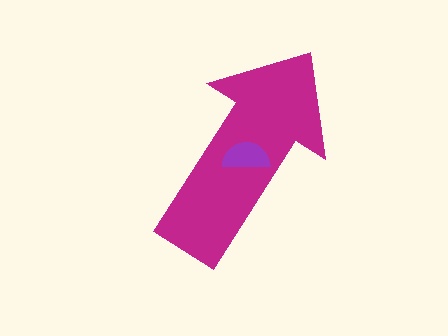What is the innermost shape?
The purple semicircle.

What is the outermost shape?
The magenta arrow.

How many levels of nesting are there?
2.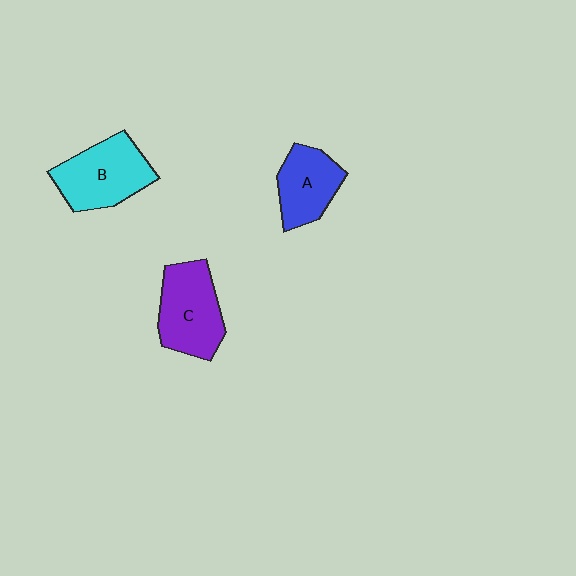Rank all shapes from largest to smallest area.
From largest to smallest: B (cyan), C (purple), A (blue).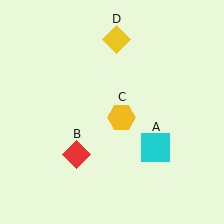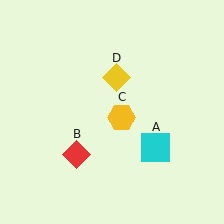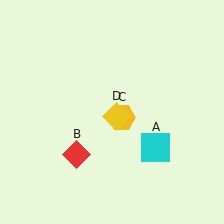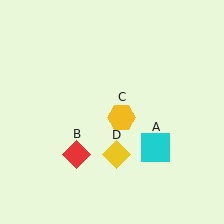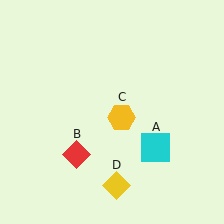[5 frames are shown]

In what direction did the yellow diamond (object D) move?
The yellow diamond (object D) moved down.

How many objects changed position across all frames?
1 object changed position: yellow diamond (object D).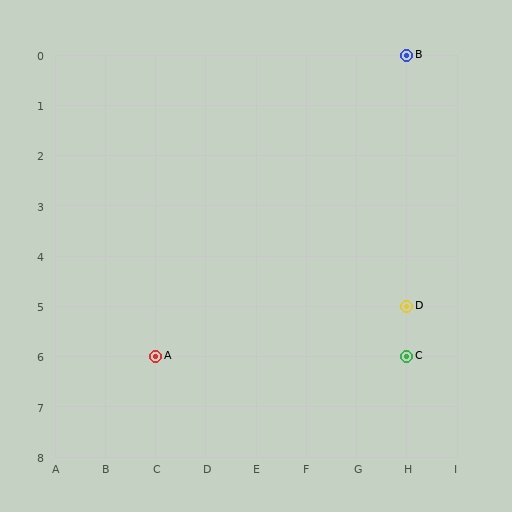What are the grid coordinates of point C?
Point C is at grid coordinates (H, 6).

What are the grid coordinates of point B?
Point B is at grid coordinates (H, 0).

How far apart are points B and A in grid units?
Points B and A are 5 columns and 6 rows apart (about 7.8 grid units diagonally).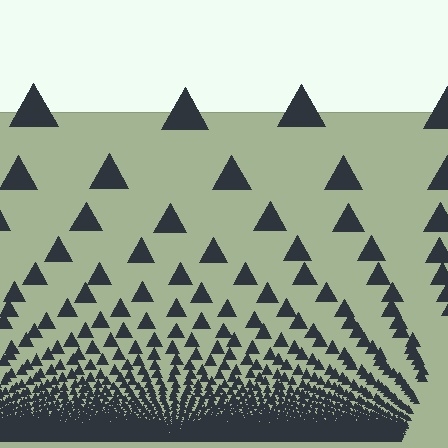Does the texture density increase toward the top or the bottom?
Density increases toward the bottom.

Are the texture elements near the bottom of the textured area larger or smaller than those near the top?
Smaller. The gradient is inverted — elements near the bottom are smaller and denser.